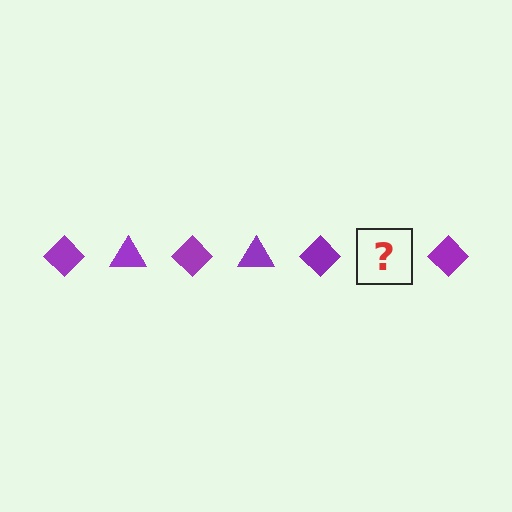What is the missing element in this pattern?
The missing element is a purple triangle.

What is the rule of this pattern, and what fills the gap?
The rule is that the pattern cycles through diamond, triangle shapes in purple. The gap should be filled with a purple triangle.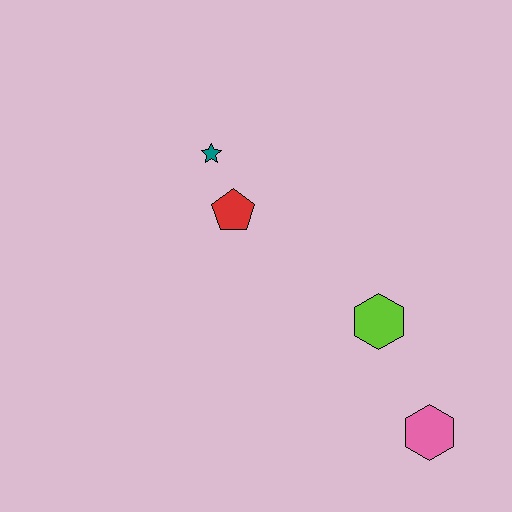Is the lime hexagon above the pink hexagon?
Yes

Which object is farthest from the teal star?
The pink hexagon is farthest from the teal star.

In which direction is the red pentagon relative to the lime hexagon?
The red pentagon is to the left of the lime hexagon.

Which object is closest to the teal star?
The red pentagon is closest to the teal star.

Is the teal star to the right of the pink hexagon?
No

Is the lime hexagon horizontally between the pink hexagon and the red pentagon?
Yes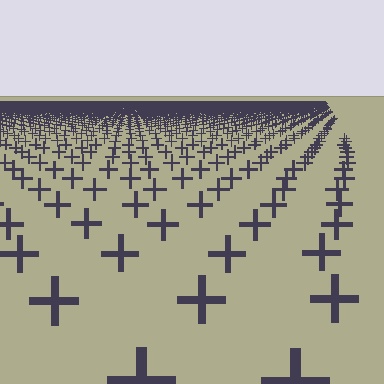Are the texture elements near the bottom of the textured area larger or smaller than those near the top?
Larger. Near the bottom, elements are closer to the viewer and appear at a bigger on-screen size.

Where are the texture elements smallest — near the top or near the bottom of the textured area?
Near the top.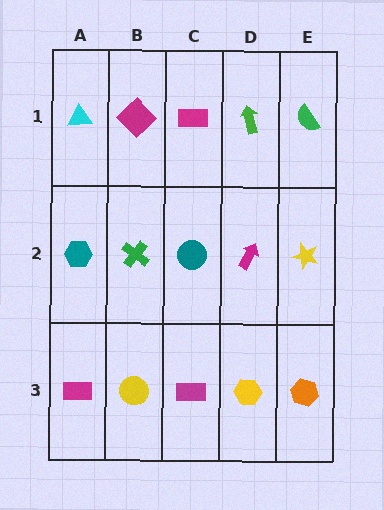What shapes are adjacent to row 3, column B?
A green cross (row 2, column B), a magenta rectangle (row 3, column A), a magenta rectangle (row 3, column C).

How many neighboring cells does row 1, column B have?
3.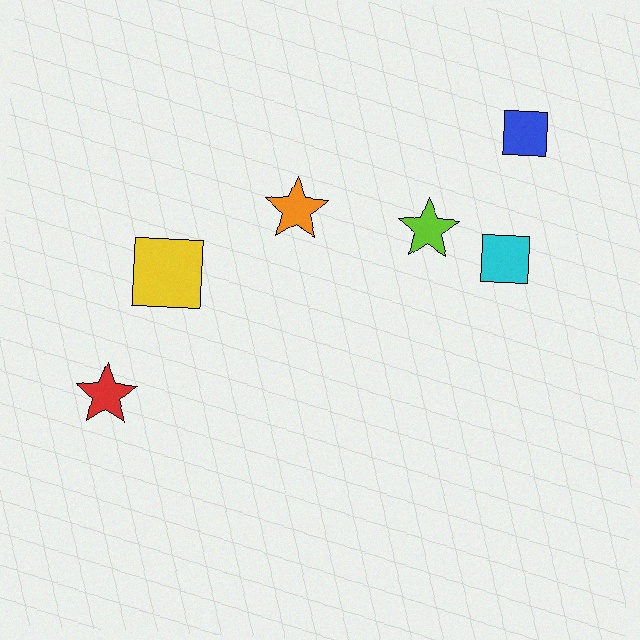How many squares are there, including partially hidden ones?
There are 3 squares.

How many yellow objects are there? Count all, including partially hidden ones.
There is 1 yellow object.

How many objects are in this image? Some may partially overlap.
There are 6 objects.